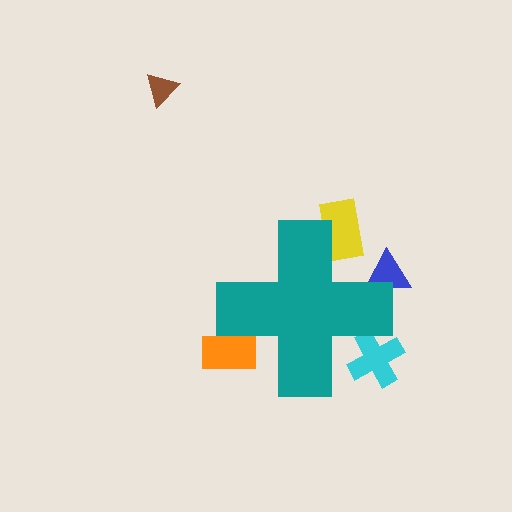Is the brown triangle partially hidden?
No, the brown triangle is fully visible.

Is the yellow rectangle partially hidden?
Yes, the yellow rectangle is partially hidden behind the teal cross.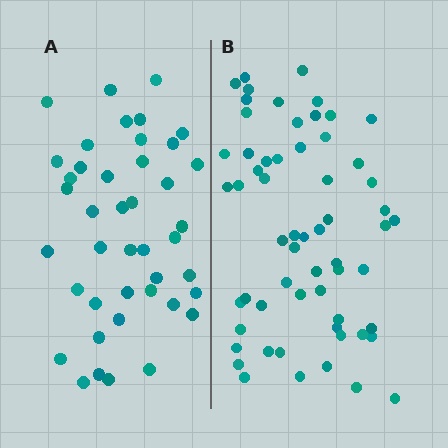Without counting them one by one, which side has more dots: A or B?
Region B (the right region) has more dots.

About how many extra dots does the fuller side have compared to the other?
Region B has approximately 20 more dots than region A.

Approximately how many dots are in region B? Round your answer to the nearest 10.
About 60 dots.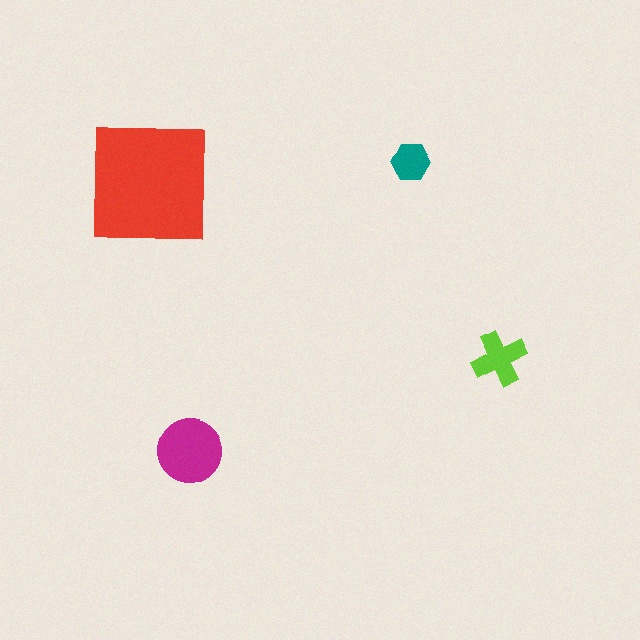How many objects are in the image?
There are 4 objects in the image.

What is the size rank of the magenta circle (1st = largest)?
2nd.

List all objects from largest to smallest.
The red square, the magenta circle, the lime cross, the teal hexagon.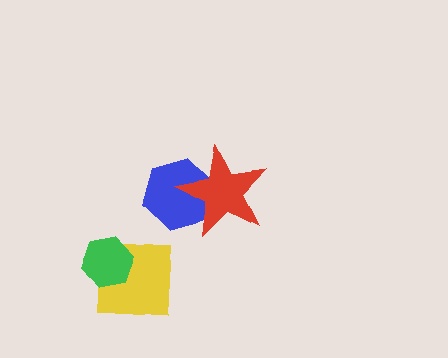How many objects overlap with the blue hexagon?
1 object overlaps with the blue hexagon.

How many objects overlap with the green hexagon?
1 object overlaps with the green hexagon.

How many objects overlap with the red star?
1 object overlaps with the red star.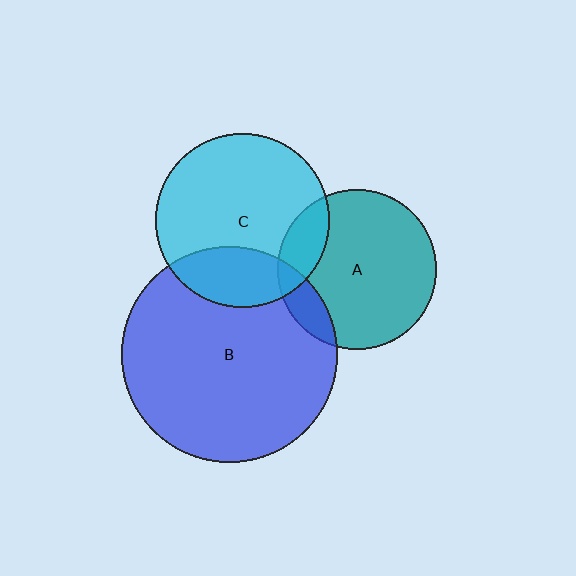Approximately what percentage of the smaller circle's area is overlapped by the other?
Approximately 25%.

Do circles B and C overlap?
Yes.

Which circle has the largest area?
Circle B (blue).